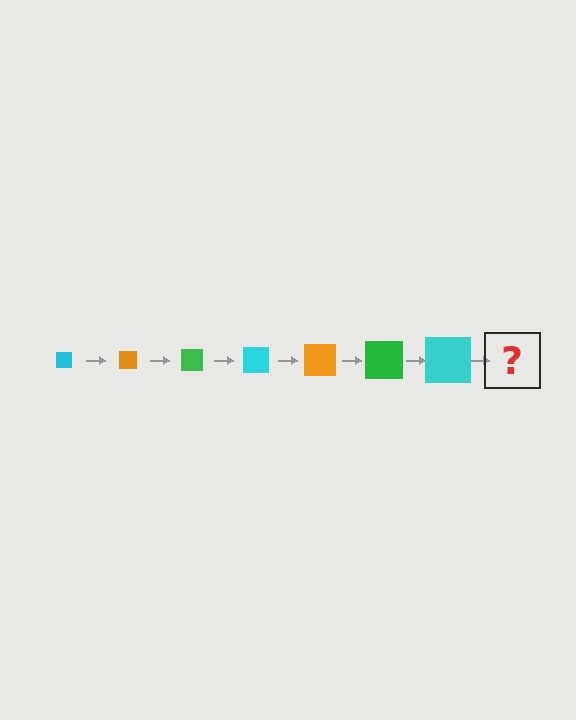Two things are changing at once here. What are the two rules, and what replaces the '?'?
The two rules are that the square grows larger each step and the color cycles through cyan, orange, and green. The '?' should be an orange square, larger than the previous one.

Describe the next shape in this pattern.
It should be an orange square, larger than the previous one.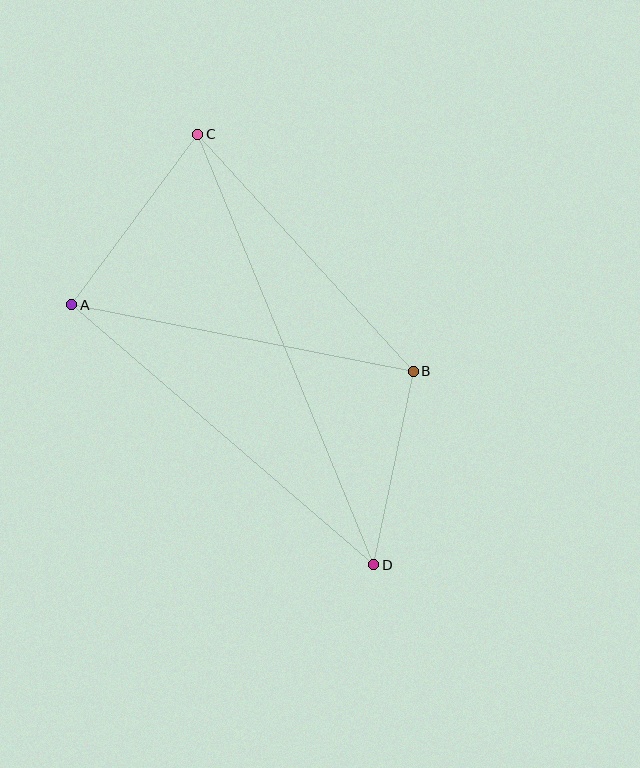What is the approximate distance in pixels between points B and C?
The distance between B and C is approximately 320 pixels.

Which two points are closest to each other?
Points B and D are closest to each other.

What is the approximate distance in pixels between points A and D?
The distance between A and D is approximately 398 pixels.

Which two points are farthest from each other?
Points C and D are farthest from each other.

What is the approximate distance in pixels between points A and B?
The distance between A and B is approximately 348 pixels.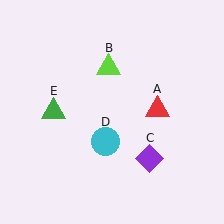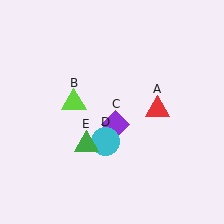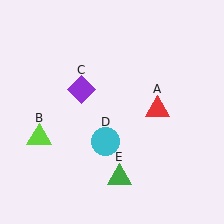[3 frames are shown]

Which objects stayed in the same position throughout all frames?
Red triangle (object A) and cyan circle (object D) remained stationary.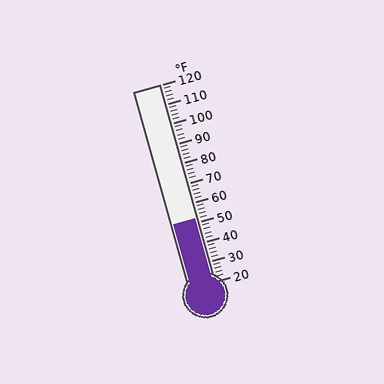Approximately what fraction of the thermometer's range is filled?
The thermometer is filled to approximately 30% of its range.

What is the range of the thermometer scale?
The thermometer scale ranges from 20°F to 120°F.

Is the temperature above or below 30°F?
The temperature is above 30°F.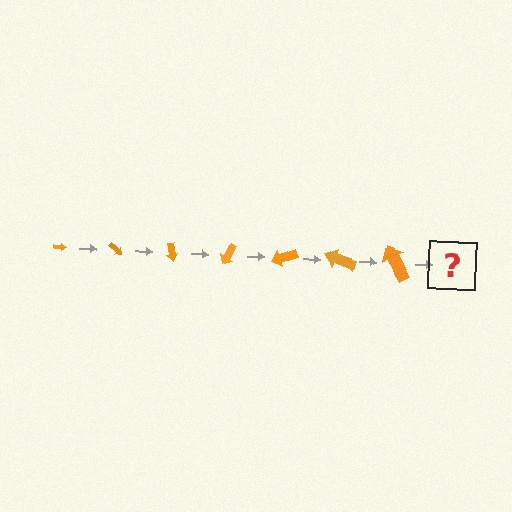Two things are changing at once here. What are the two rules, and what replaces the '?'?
The two rules are that the arrow grows larger each step and it rotates 40 degrees each step. The '?' should be an arrow, larger than the previous one and rotated 280 degrees from the start.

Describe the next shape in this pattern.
It should be an arrow, larger than the previous one and rotated 280 degrees from the start.